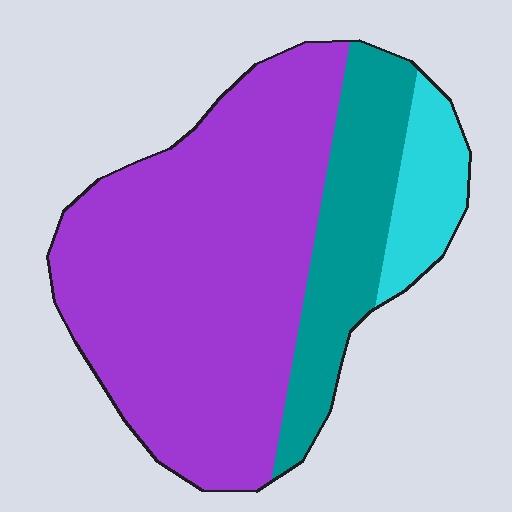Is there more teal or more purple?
Purple.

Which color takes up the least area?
Cyan, at roughly 10%.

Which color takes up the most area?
Purple, at roughly 70%.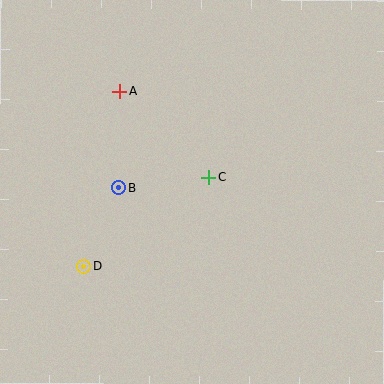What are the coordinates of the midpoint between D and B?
The midpoint between D and B is at (101, 227).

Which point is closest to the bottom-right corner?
Point C is closest to the bottom-right corner.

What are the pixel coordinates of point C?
Point C is at (209, 177).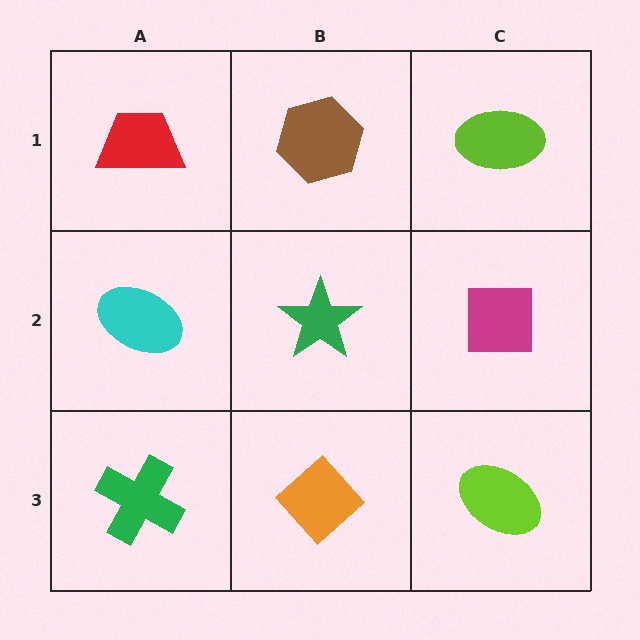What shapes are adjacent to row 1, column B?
A green star (row 2, column B), a red trapezoid (row 1, column A), a lime ellipse (row 1, column C).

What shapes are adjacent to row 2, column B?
A brown hexagon (row 1, column B), an orange diamond (row 3, column B), a cyan ellipse (row 2, column A), a magenta square (row 2, column C).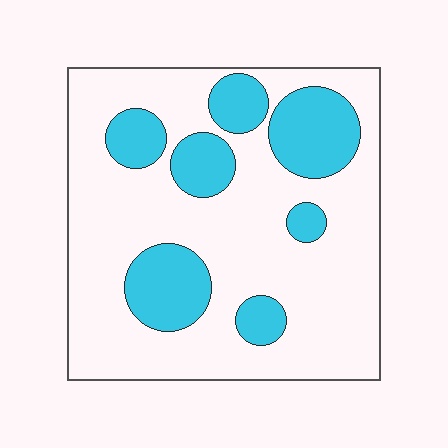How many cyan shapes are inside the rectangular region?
7.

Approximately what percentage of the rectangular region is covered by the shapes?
Approximately 25%.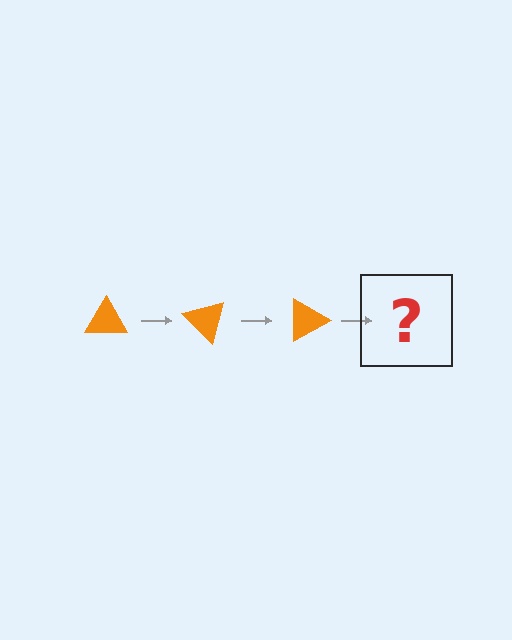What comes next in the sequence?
The next element should be an orange triangle rotated 135 degrees.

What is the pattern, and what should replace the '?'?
The pattern is that the triangle rotates 45 degrees each step. The '?' should be an orange triangle rotated 135 degrees.